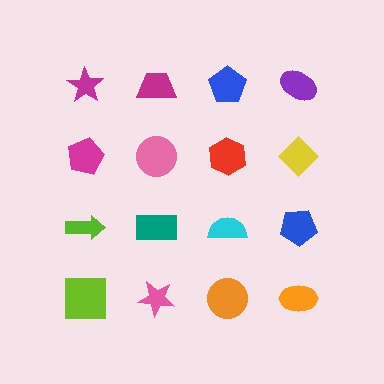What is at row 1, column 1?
A magenta star.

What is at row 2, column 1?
A magenta pentagon.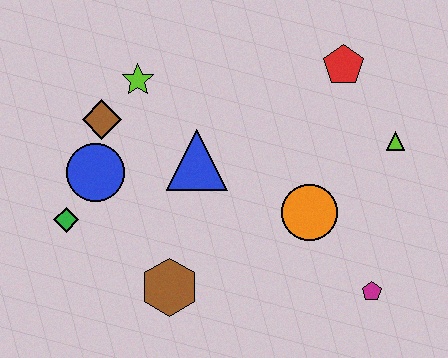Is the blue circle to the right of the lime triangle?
No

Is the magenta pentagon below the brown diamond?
Yes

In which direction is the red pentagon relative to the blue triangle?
The red pentagon is to the right of the blue triangle.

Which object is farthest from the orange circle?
The green diamond is farthest from the orange circle.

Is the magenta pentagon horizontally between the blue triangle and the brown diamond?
No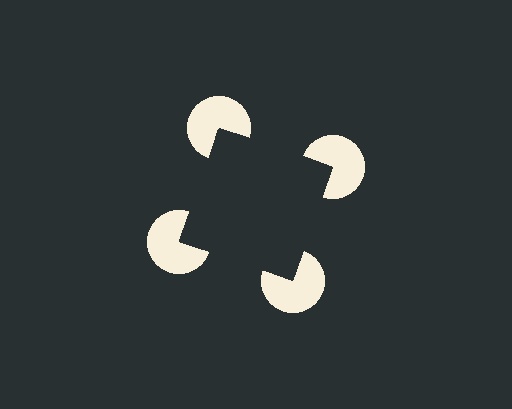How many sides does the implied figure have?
4 sides.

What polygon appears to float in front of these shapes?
An illusory square — its edges are inferred from the aligned wedge cuts in the pac-man discs, not physically drawn.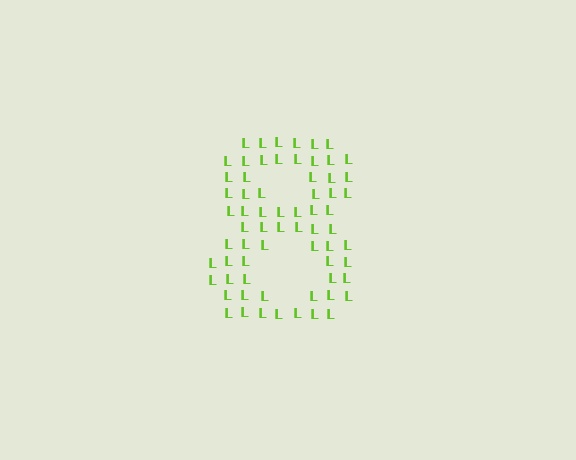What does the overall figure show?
The overall figure shows the digit 8.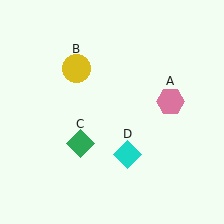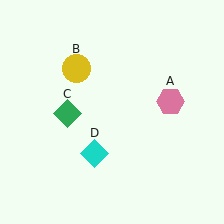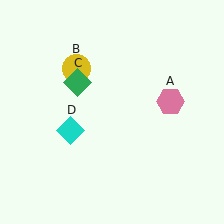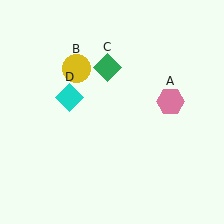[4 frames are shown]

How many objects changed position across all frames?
2 objects changed position: green diamond (object C), cyan diamond (object D).